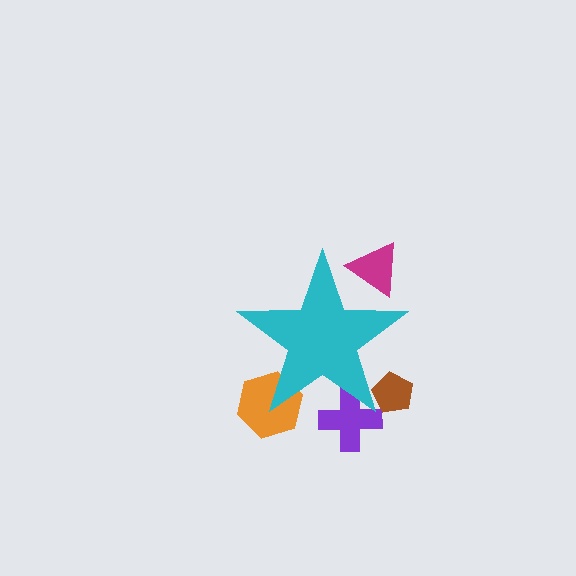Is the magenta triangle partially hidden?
Yes, the magenta triangle is partially hidden behind the cyan star.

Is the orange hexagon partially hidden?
Yes, the orange hexagon is partially hidden behind the cyan star.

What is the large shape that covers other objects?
A cyan star.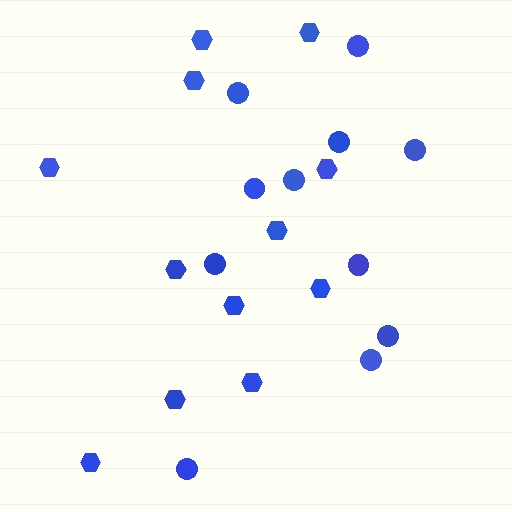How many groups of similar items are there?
There are 2 groups: one group of circles (11) and one group of hexagons (12).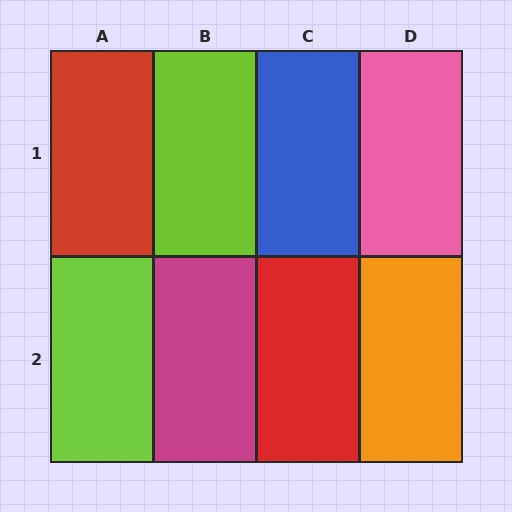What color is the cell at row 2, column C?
Red.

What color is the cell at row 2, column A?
Lime.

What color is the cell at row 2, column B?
Magenta.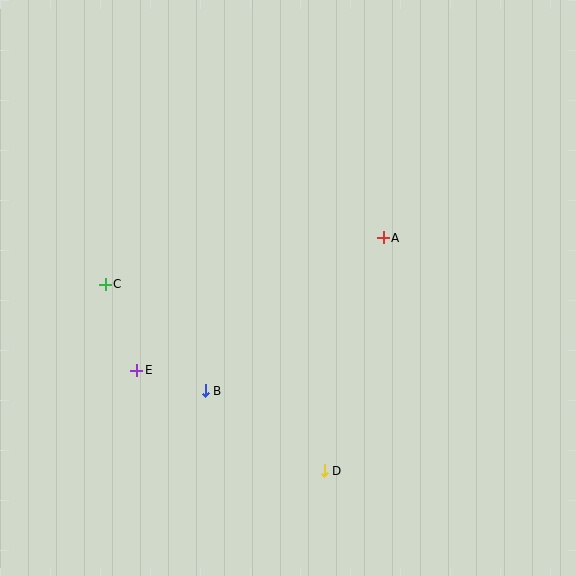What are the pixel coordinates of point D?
Point D is at (324, 471).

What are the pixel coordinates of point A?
Point A is at (383, 238).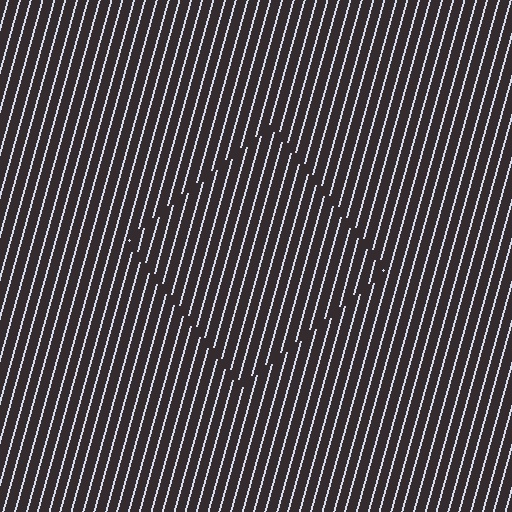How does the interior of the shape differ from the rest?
The interior of the shape contains the same grating, shifted by half a period — the contour is defined by the phase discontinuity where line-ends from the inner and outer gratings abut.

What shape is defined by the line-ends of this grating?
An illusory square. The interior of the shape contains the same grating, shifted by half a period — the contour is defined by the phase discontinuity where line-ends from the inner and outer gratings abut.